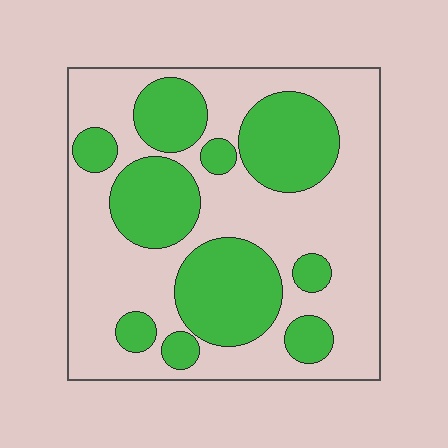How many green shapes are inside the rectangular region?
10.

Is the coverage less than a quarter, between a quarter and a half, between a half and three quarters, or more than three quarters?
Between a quarter and a half.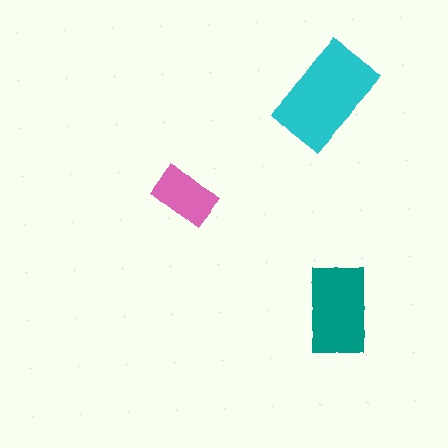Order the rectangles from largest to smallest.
the cyan one, the teal one, the pink one.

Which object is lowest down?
The teal rectangle is bottommost.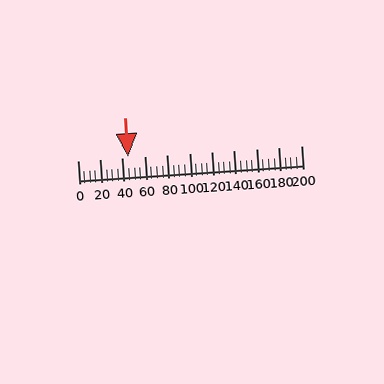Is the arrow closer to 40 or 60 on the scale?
The arrow is closer to 40.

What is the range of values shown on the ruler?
The ruler shows values from 0 to 200.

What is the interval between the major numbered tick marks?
The major tick marks are spaced 20 units apart.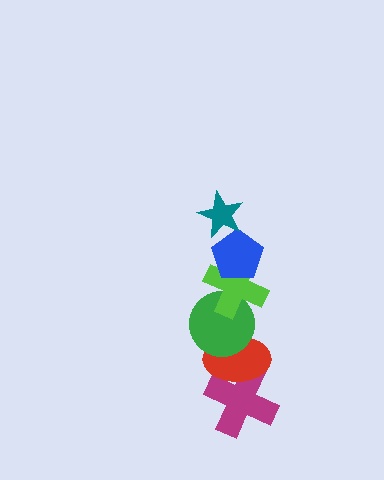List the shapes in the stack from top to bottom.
From top to bottom: the teal star, the blue pentagon, the lime cross, the green circle, the red ellipse, the magenta cross.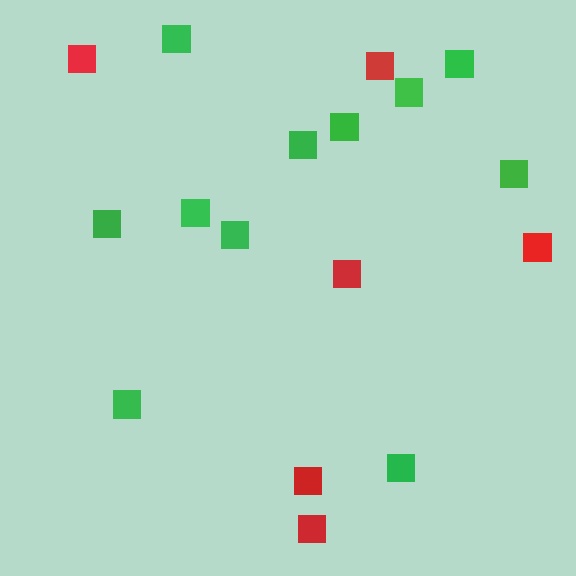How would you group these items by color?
There are 2 groups: one group of green squares (11) and one group of red squares (6).